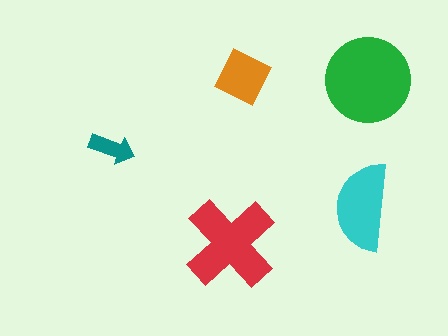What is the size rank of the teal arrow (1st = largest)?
5th.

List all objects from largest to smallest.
The green circle, the red cross, the cyan semicircle, the orange diamond, the teal arrow.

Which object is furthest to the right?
The green circle is rightmost.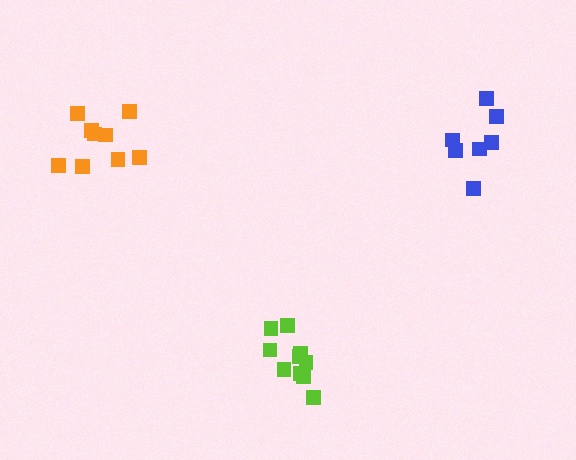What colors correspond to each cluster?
The clusters are colored: lime, orange, blue.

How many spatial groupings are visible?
There are 3 spatial groupings.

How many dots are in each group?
Group 1: 10 dots, Group 2: 9 dots, Group 3: 7 dots (26 total).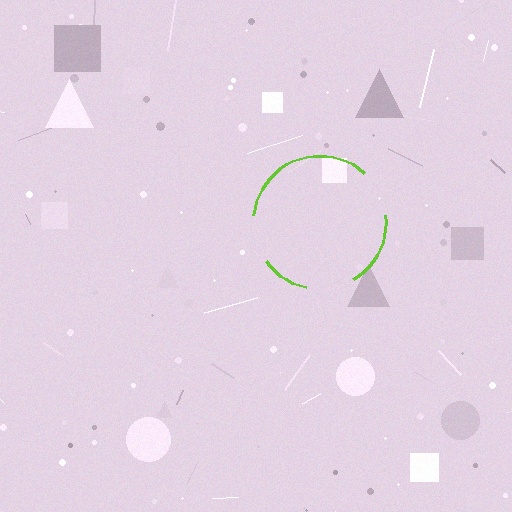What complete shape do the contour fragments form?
The contour fragments form a circle.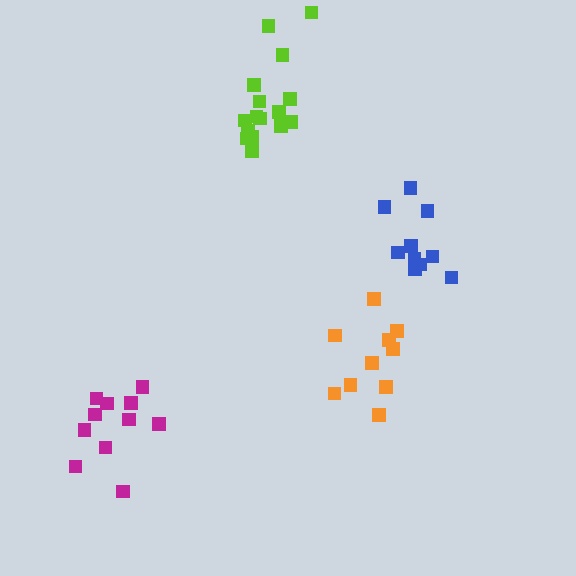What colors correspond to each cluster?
The clusters are colored: magenta, blue, lime, orange.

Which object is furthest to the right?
The blue cluster is rightmost.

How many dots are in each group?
Group 1: 11 dots, Group 2: 10 dots, Group 3: 16 dots, Group 4: 10 dots (47 total).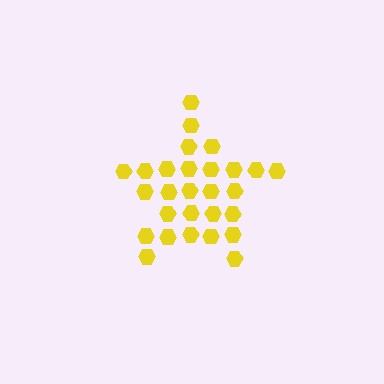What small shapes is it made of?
It is made of small hexagons.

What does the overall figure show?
The overall figure shows a star.